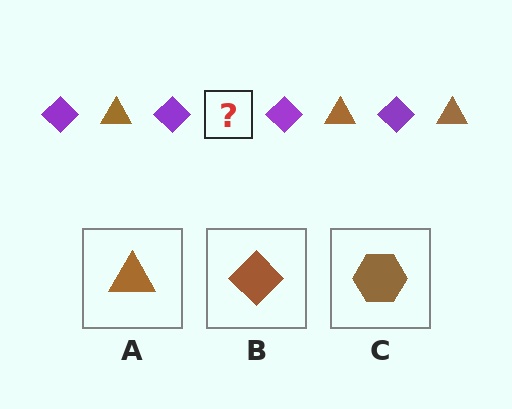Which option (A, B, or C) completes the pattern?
A.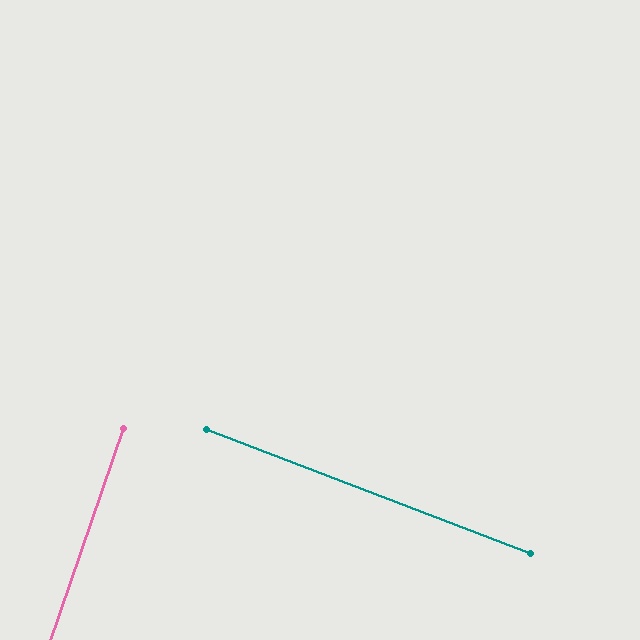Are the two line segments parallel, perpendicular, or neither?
Perpendicular — they meet at approximately 88°.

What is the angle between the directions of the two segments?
Approximately 88 degrees.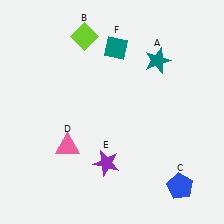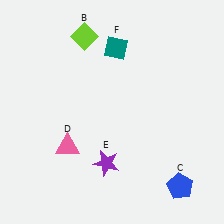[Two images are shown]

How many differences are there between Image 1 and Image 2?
There is 1 difference between the two images.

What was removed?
The teal star (A) was removed in Image 2.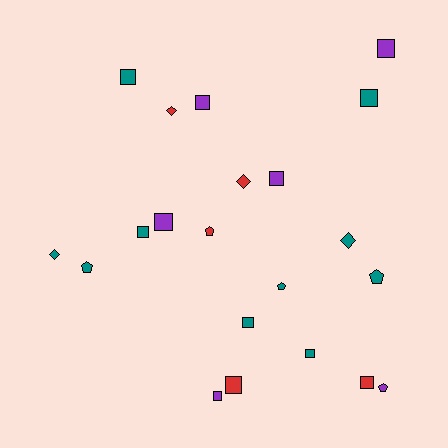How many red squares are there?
There are 2 red squares.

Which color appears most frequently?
Teal, with 10 objects.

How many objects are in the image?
There are 21 objects.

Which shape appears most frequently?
Square, with 12 objects.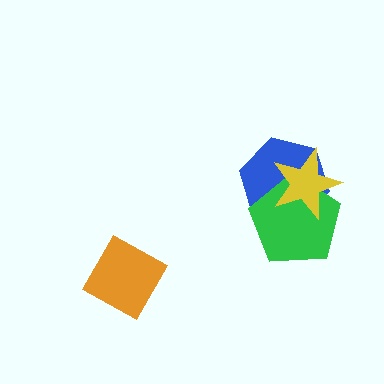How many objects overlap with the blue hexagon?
2 objects overlap with the blue hexagon.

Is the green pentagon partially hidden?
Yes, it is partially covered by another shape.